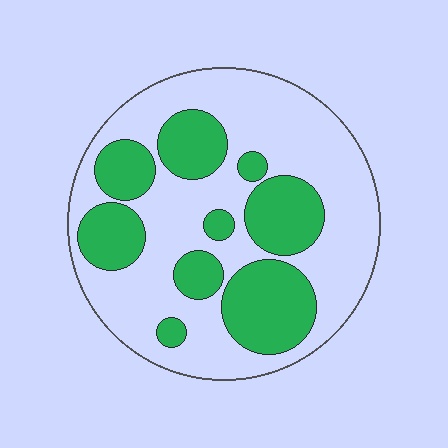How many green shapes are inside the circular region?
9.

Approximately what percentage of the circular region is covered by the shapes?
Approximately 35%.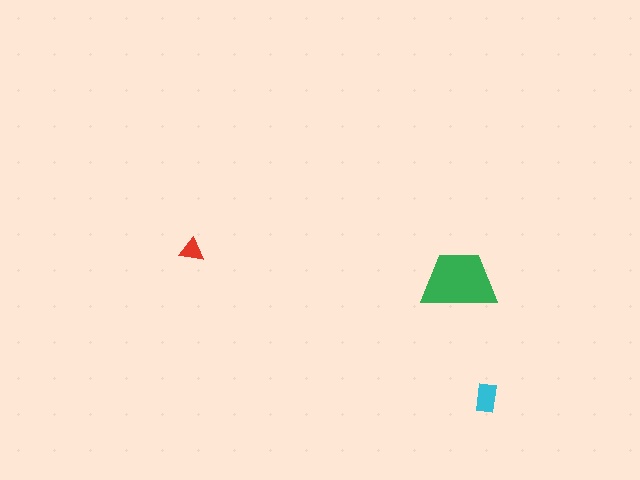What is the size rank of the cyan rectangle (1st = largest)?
2nd.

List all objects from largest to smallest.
The green trapezoid, the cyan rectangle, the red triangle.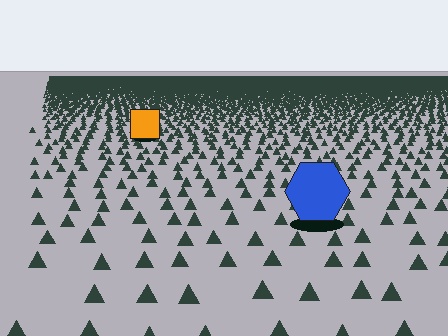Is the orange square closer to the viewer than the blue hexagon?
No. The blue hexagon is closer — you can tell from the texture gradient: the ground texture is coarser near it.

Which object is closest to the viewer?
The blue hexagon is closest. The texture marks near it are larger and more spread out.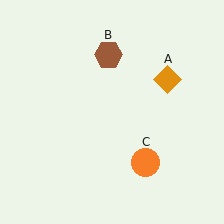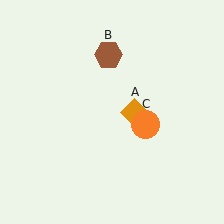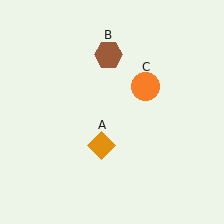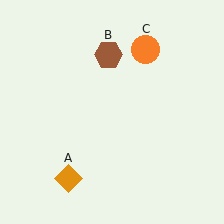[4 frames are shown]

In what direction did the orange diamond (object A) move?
The orange diamond (object A) moved down and to the left.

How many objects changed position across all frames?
2 objects changed position: orange diamond (object A), orange circle (object C).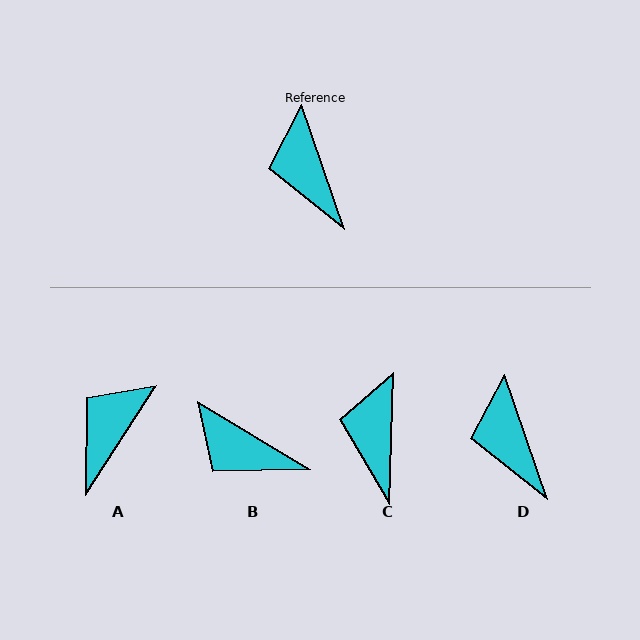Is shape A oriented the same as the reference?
No, it is off by about 52 degrees.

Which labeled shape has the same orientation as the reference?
D.